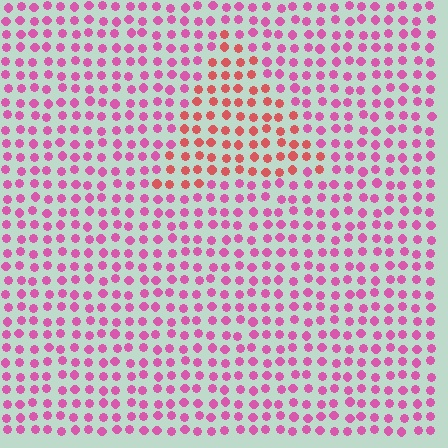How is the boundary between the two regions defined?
The boundary is defined purely by a slight shift in hue (about 38 degrees). Spacing, size, and orientation are identical on both sides.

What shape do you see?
I see a triangle.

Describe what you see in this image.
The image is filled with small pink elements in a uniform arrangement. A triangle-shaped region is visible where the elements are tinted to a slightly different hue, forming a subtle color boundary.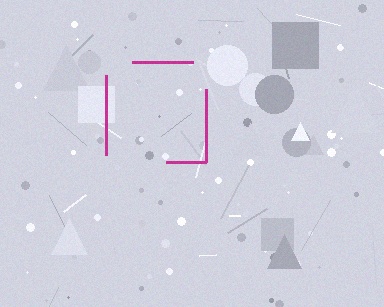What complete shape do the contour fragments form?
The contour fragments form a square.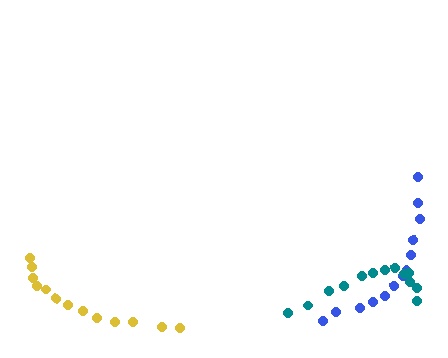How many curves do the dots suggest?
There are 3 distinct paths.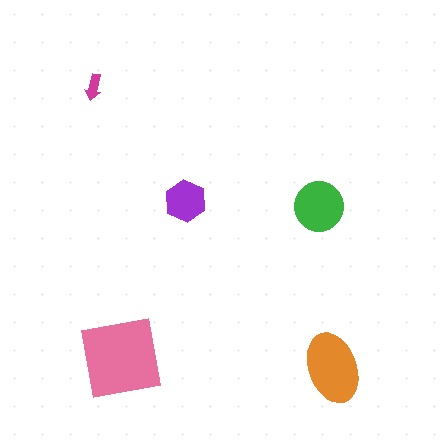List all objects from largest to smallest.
The pink square, the orange ellipse, the green circle, the purple hexagon, the magenta arrow.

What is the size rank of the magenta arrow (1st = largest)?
5th.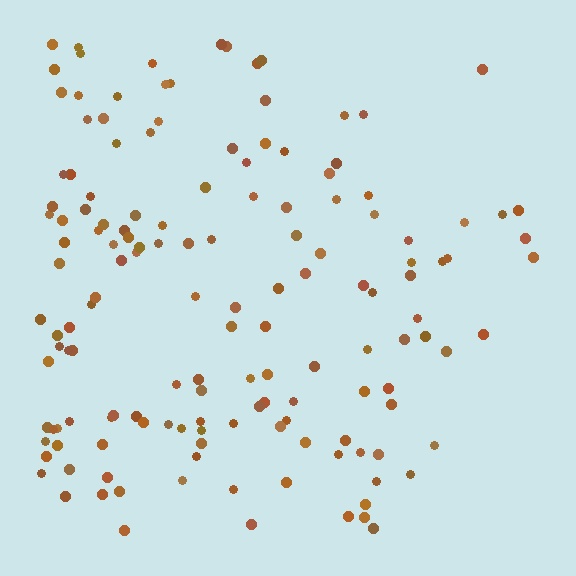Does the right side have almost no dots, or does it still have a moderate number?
Still a moderate number, just noticeably fewer than the left.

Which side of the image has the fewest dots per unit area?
The right.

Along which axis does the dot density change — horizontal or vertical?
Horizontal.